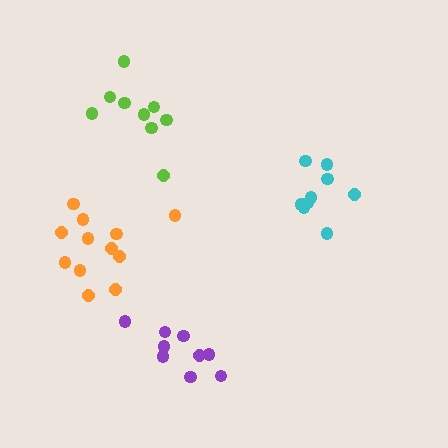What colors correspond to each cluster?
The clusters are colored: purple, lime, cyan, orange.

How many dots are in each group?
Group 1: 9 dots, Group 2: 9 dots, Group 3: 9 dots, Group 4: 12 dots (39 total).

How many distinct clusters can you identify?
There are 4 distinct clusters.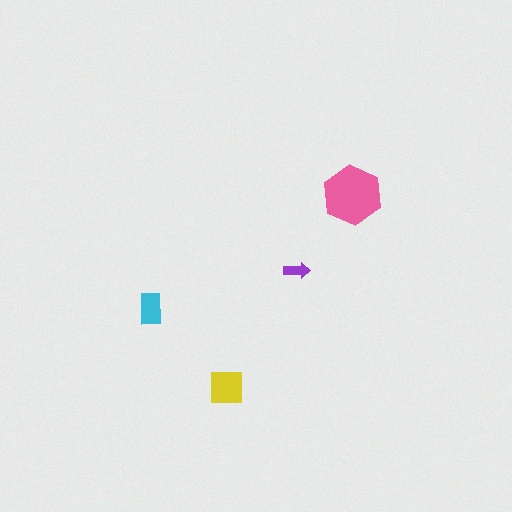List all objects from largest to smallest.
The pink hexagon, the yellow square, the cyan rectangle, the purple arrow.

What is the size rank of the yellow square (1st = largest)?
2nd.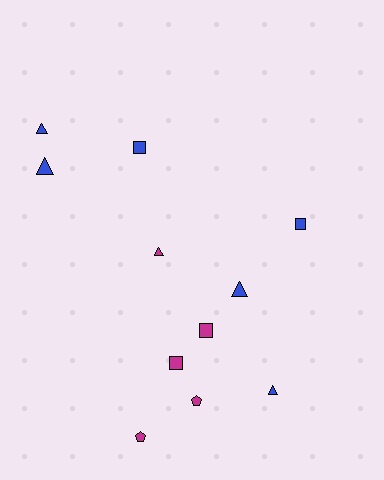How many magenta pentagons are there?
There are 2 magenta pentagons.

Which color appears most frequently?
Blue, with 6 objects.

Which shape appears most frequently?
Triangle, with 5 objects.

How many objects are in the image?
There are 11 objects.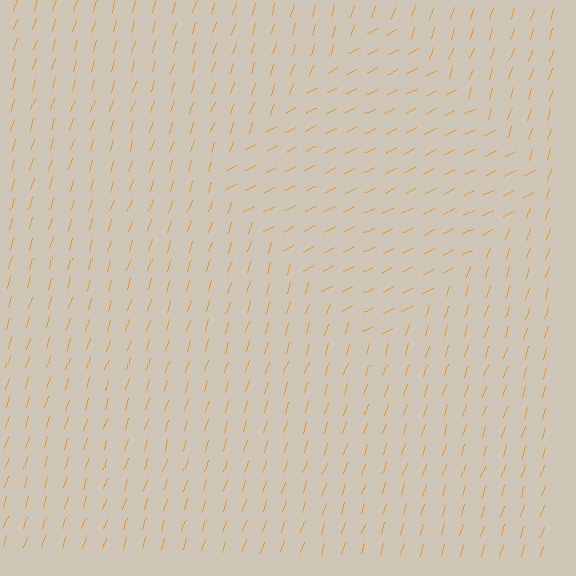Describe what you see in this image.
The image is filled with small orange line segments. A diamond region in the image has lines oriented differently from the surrounding lines, creating a visible texture boundary.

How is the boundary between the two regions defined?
The boundary is defined purely by a change in line orientation (approximately 45 degrees difference). All lines are the same color and thickness.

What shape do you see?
I see a diamond.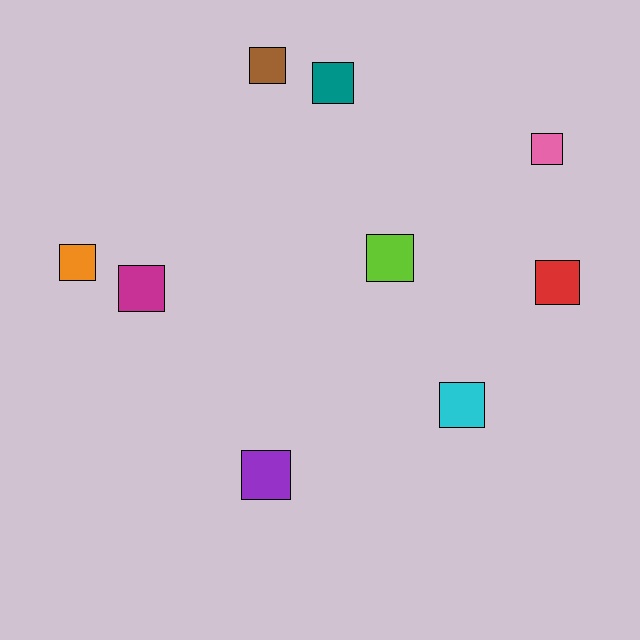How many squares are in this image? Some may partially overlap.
There are 9 squares.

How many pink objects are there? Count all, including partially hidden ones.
There is 1 pink object.